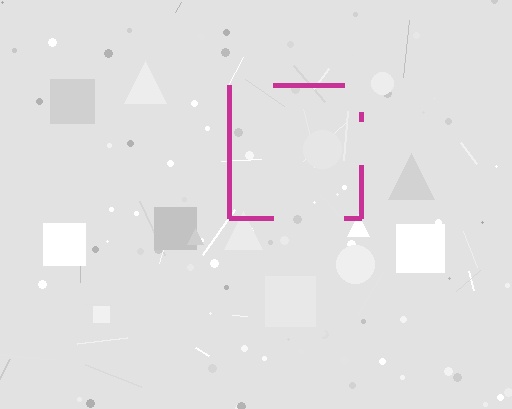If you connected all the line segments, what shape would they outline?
They would outline a square.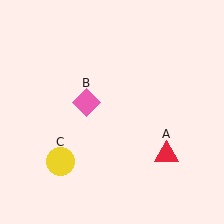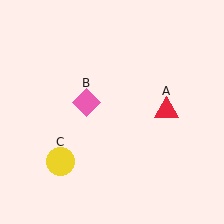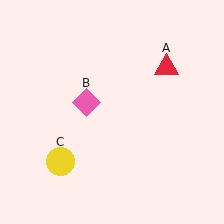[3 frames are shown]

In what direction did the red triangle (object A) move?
The red triangle (object A) moved up.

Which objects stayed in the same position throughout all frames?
Pink diamond (object B) and yellow circle (object C) remained stationary.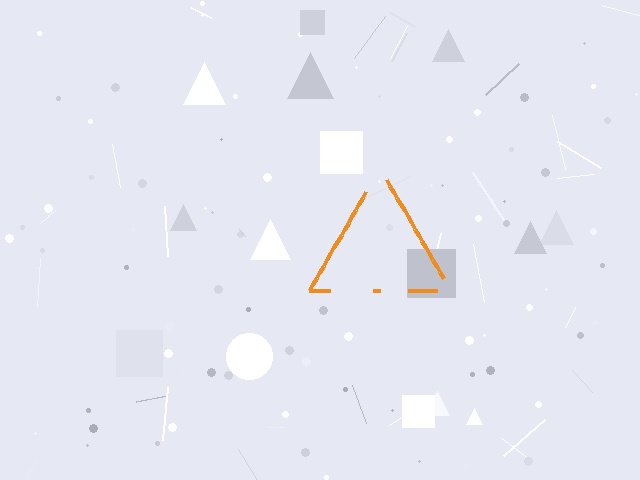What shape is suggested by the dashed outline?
The dashed outline suggests a triangle.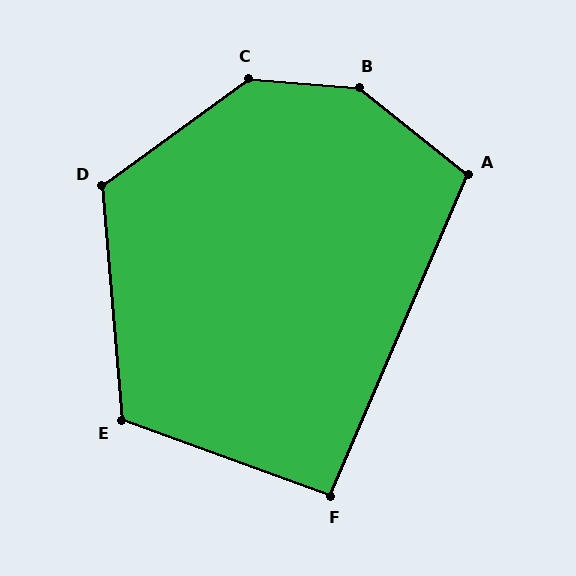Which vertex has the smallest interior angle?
F, at approximately 93 degrees.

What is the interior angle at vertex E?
Approximately 115 degrees (obtuse).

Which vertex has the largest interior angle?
B, at approximately 146 degrees.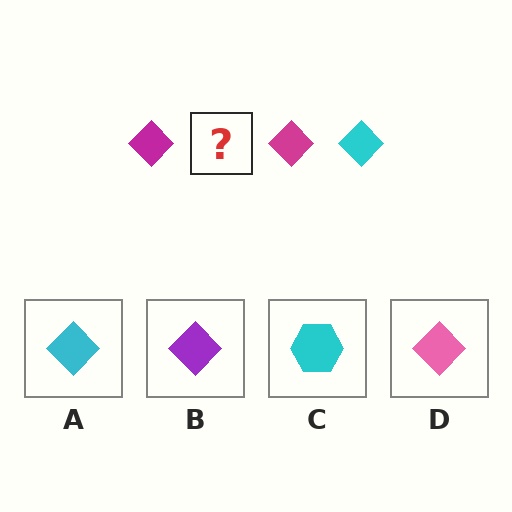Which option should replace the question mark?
Option A.